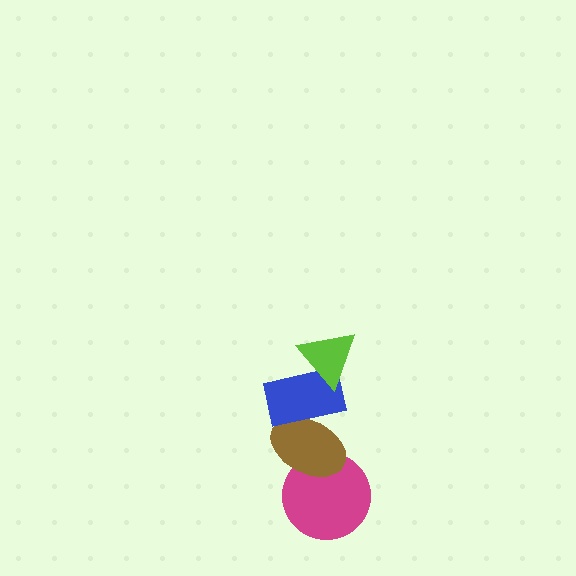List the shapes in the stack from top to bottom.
From top to bottom: the lime triangle, the blue rectangle, the brown ellipse, the magenta circle.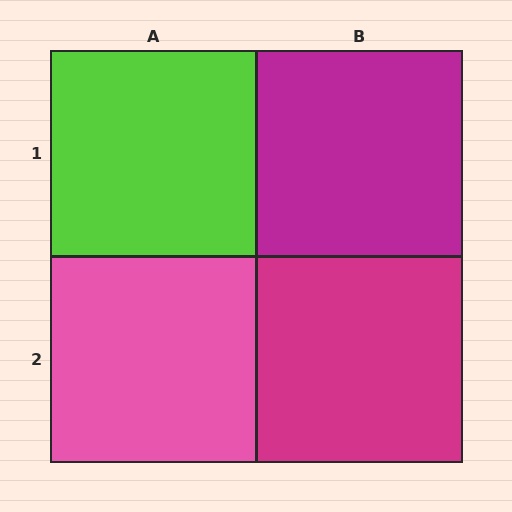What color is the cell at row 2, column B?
Magenta.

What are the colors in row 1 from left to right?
Lime, magenta.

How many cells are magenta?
2 cells are magenta.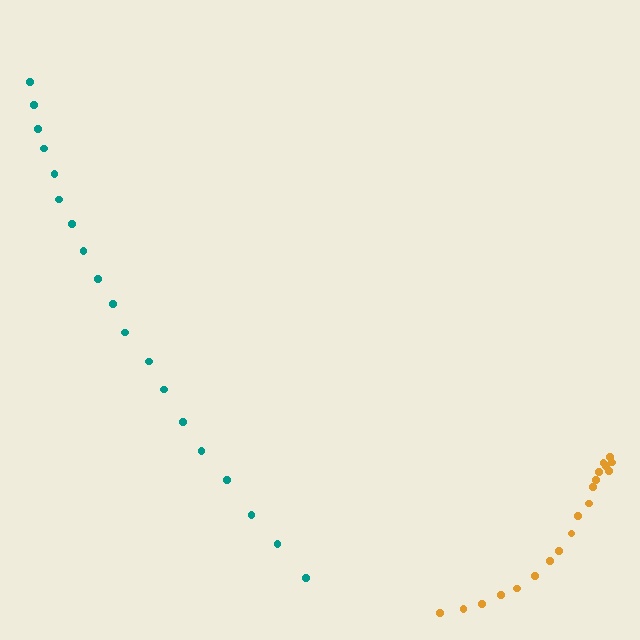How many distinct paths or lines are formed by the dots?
There are 2 distinct paths.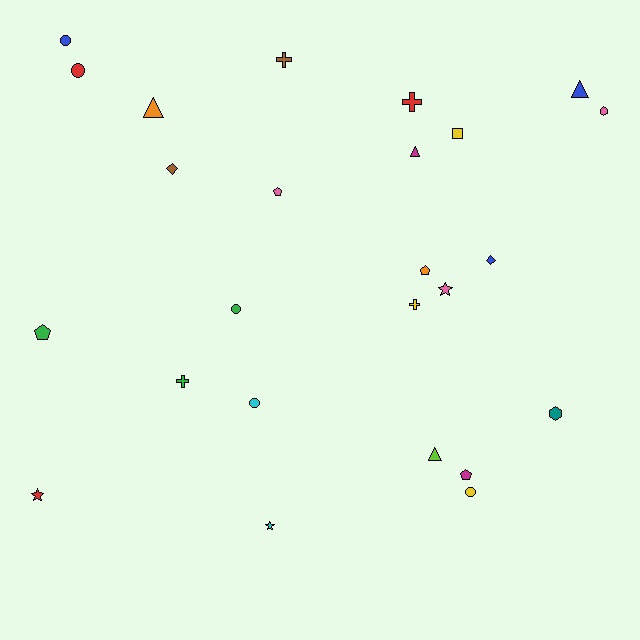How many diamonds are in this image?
There are 2 diamonds.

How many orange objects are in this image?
There are 2 orange objects.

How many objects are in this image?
There are 25 objects.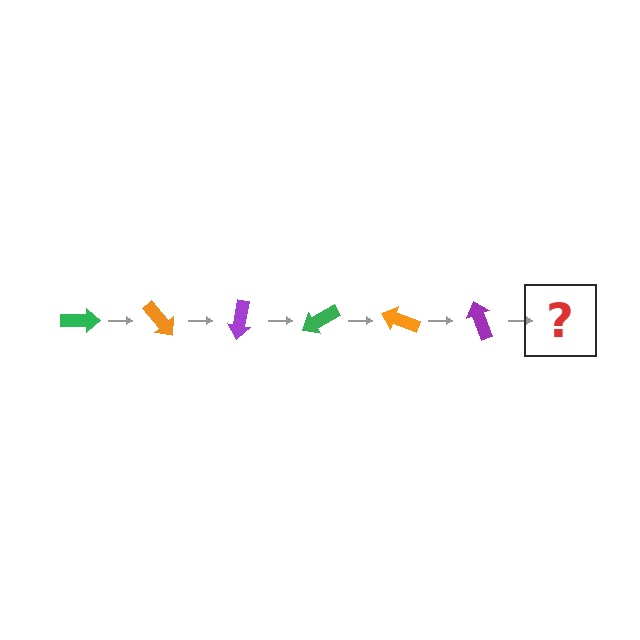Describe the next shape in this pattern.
It should be a green arrow, rotated 300 degrees from the start.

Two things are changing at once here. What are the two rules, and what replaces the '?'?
The two rules are that it rotates 50 degrees each step and the color cycles through green, orange, and purple. The '?' should be a green arrow, rotated 300 degrees from the start.